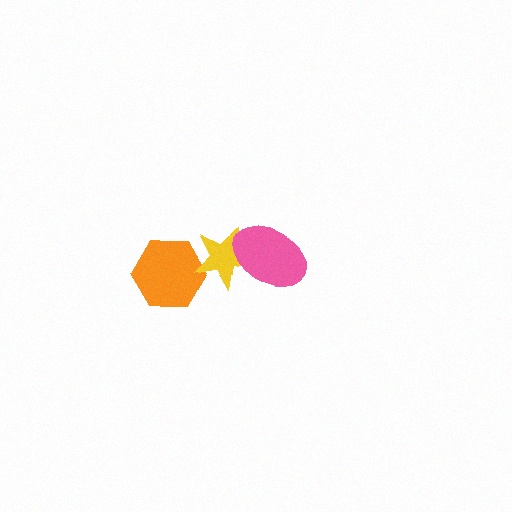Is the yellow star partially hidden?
Yes, it is partially covered by another shape.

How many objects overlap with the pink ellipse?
1 object overlaps with the pink ellipse.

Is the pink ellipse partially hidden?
No, no other shape covers it.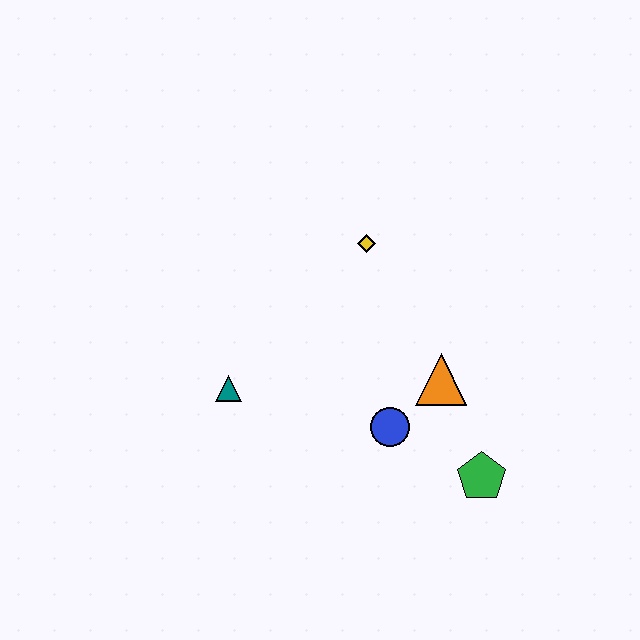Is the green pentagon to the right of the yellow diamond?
Yes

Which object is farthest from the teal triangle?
The green pentagon is farthest from the teal triangle.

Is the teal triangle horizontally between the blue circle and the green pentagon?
No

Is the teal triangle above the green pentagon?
Yes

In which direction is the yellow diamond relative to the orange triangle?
The yellow diamond is above the orange triangle.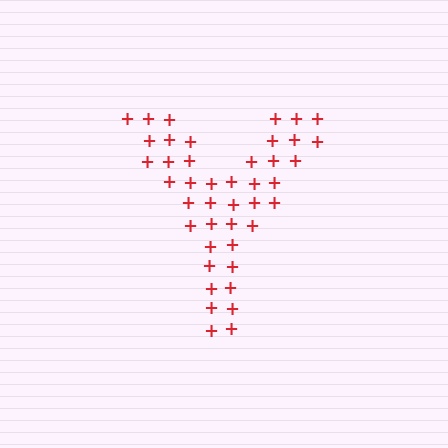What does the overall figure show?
The overall figure shows the letter Y.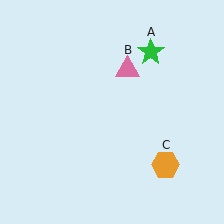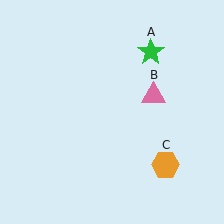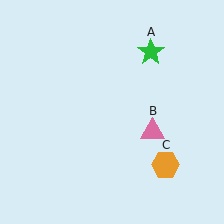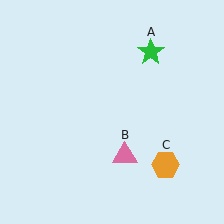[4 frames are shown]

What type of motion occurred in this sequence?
The pink triangle (object B) rotated clockwise around the center of the scene.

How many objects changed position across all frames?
1 object changed position: pink triangle (object B).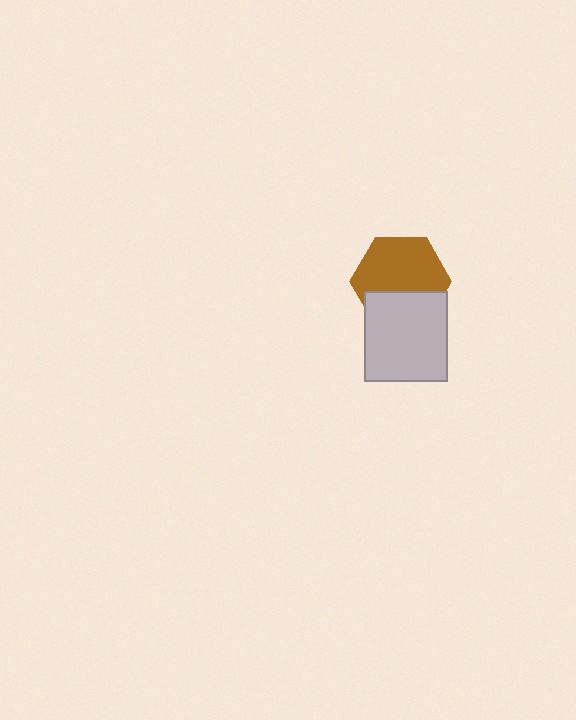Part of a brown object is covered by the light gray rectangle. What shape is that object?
It is a hexagon.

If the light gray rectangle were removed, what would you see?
You would see the complete brown hexagon.